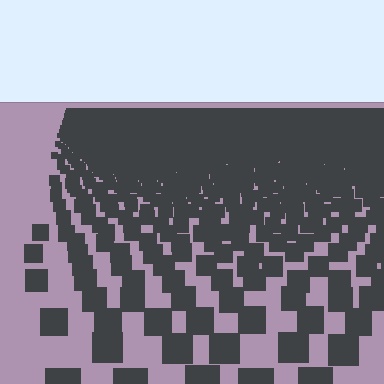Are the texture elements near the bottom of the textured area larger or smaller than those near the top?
Larger. Near the bottom, elements are closer to the viewer and appear at a bigger on-screen size.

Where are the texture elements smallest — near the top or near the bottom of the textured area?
Near the top.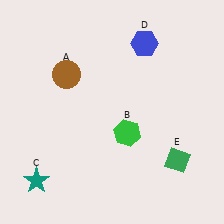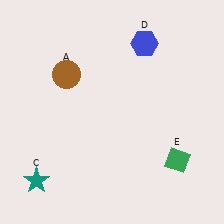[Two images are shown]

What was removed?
The green hexagon (B) was removed in Image 2.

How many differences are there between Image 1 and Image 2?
There is 1 difference between the two images.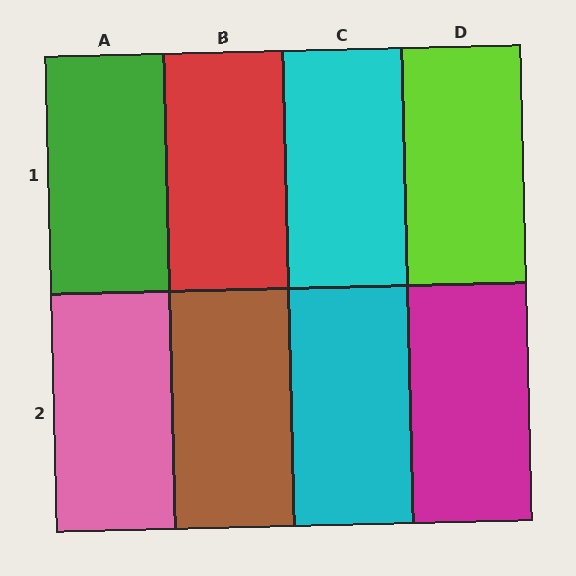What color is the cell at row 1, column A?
Green.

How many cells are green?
1 cell is green.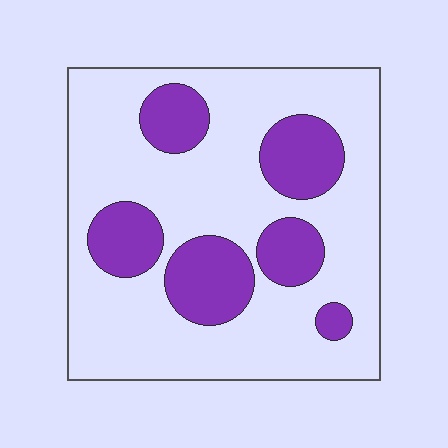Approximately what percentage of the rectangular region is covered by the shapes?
Approximately 25%.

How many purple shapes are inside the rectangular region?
6.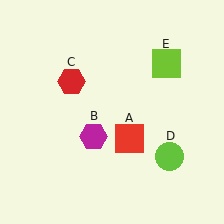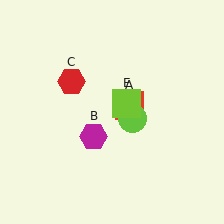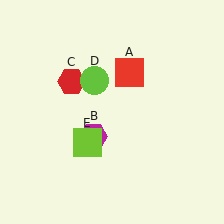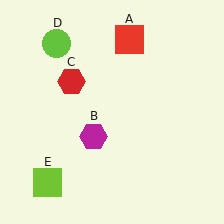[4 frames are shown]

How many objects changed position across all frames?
3 objects changed position: red square (object A), lime circle (object D), lime square (object E).